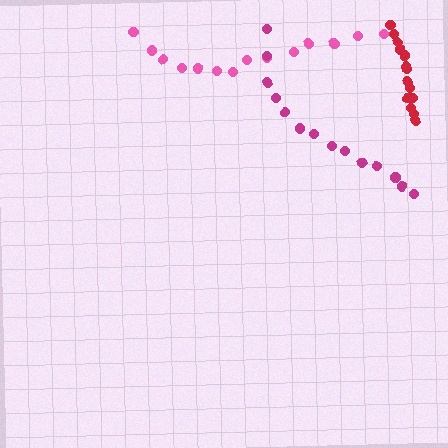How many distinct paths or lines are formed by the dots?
There are 3 distinct paths.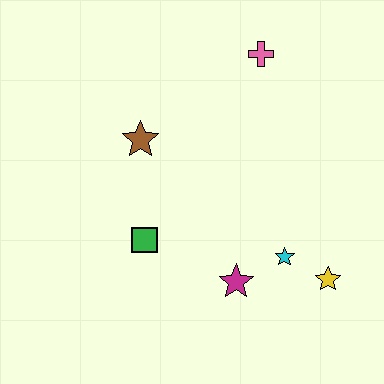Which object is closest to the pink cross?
The brown star is closest to the pink cross.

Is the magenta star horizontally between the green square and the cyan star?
Yes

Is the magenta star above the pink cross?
No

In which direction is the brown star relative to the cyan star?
The brown star is to the left of the cyan star.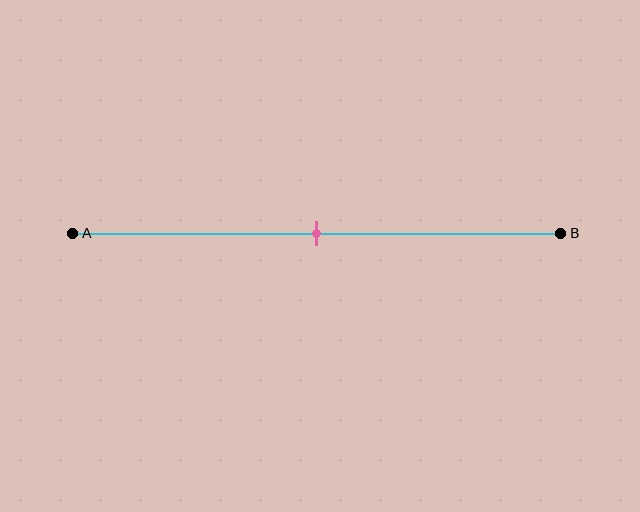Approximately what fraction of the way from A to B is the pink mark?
The pink mark is approximately 50% of the way from A to B.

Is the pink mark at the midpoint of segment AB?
Yes, the mark is approximately at the midpoint.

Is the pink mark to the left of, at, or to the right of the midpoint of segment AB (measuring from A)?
The pink mark is approximately at the midpoint of segment AB.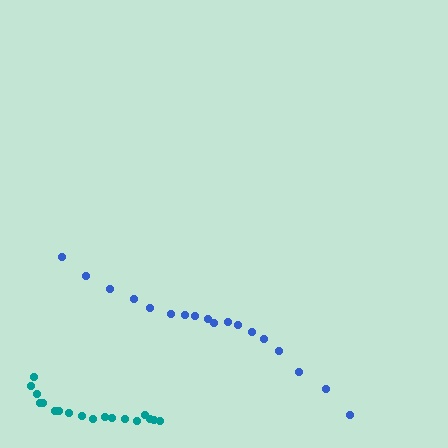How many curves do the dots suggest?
There are 2 distinct paths.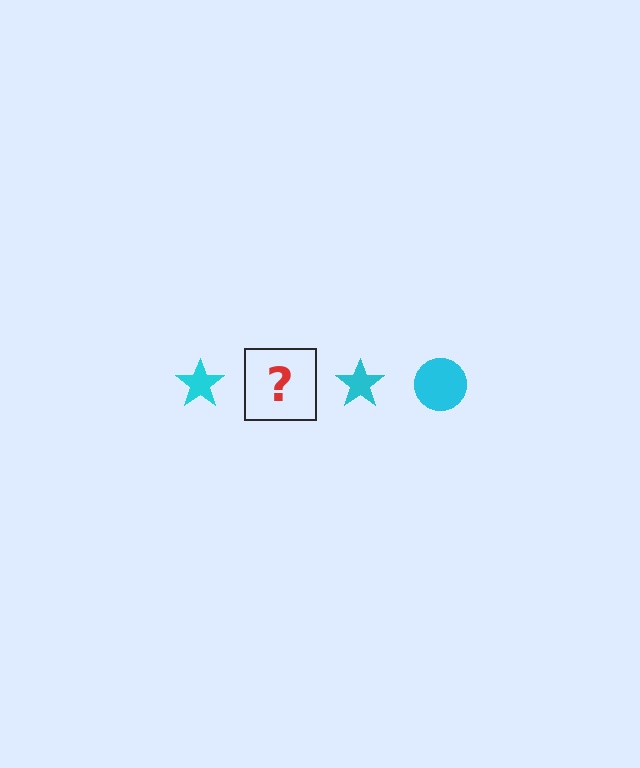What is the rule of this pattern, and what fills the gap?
The rule is that the pattern cycles through star, circle shapes in cyan. The gap should be filled with a cyan circle.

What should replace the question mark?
The question mark should be replaced with a cyan circle.